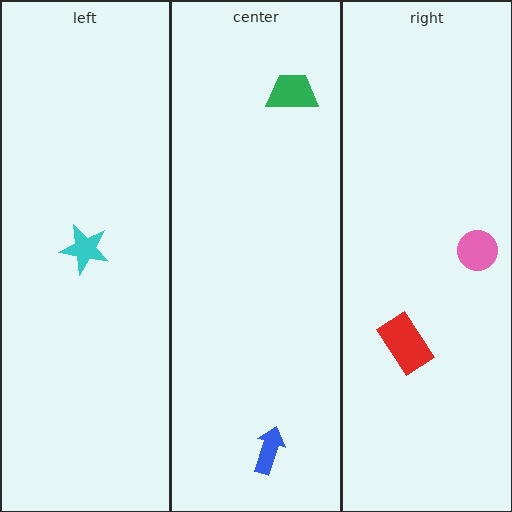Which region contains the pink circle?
The right region.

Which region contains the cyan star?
The left region.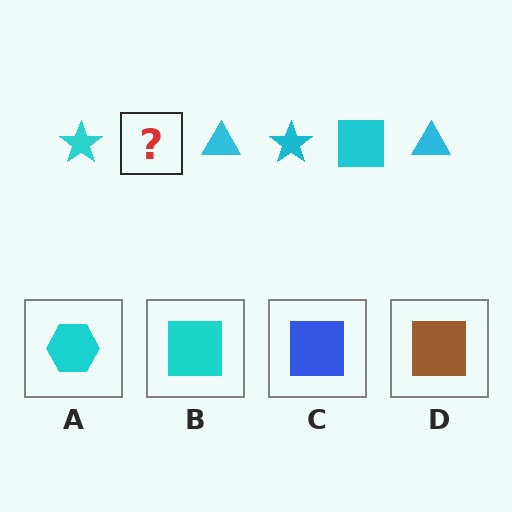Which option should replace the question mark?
Option B.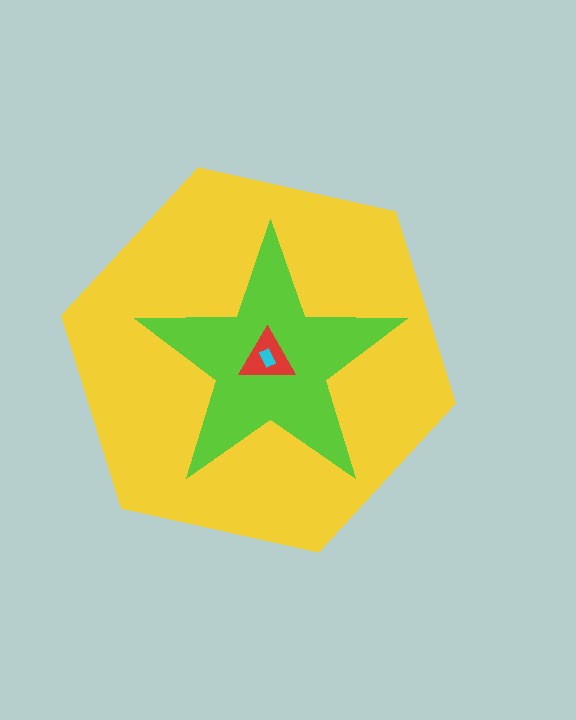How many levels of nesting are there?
4.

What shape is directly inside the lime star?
The red triangle.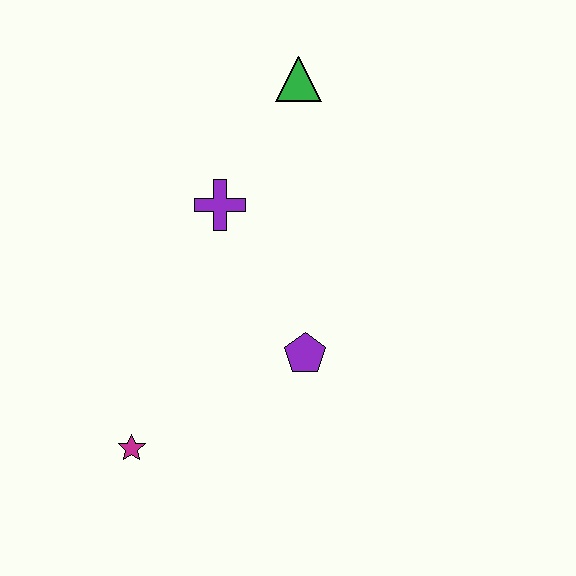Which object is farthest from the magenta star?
The green triangle is farthest from the magenta star.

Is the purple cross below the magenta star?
No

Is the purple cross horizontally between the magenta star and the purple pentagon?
Yes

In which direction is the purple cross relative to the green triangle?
The purple cross is below the green triangle.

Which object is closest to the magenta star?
The purple pentagon is closest to the magenta star.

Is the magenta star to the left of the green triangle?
Yes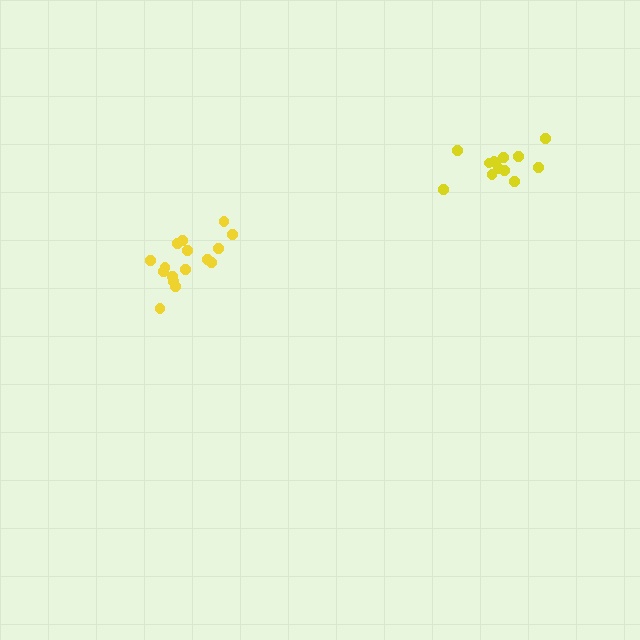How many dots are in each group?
Group 1: 16 dots, Group 2: 13 dots (29 total).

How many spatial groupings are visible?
There are 2 spatial groupings.